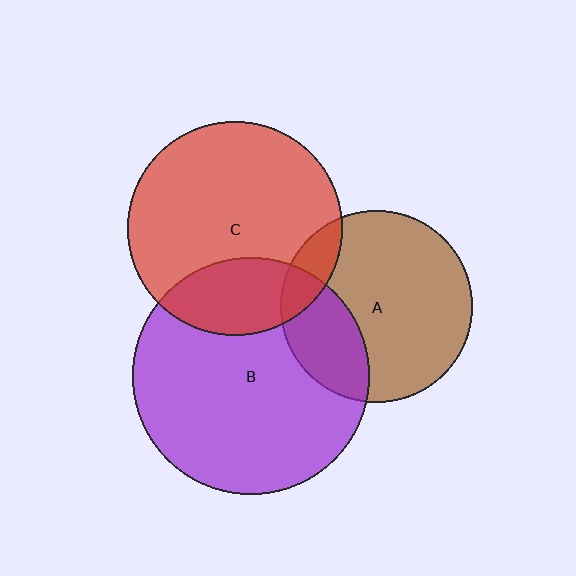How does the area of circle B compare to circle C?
Approximately 1.2 times.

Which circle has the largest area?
Circle B (purple).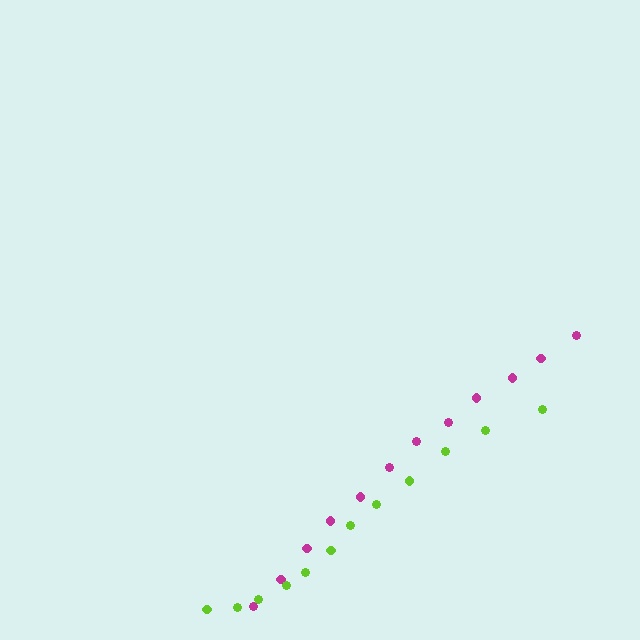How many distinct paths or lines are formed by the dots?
There are 2 distinct paths.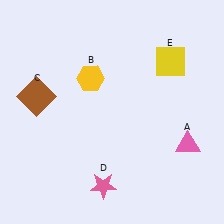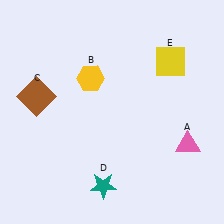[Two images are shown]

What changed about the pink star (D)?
In Image 1, D is pink. In Image 2, it changed to teal.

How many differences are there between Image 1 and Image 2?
There is 1 difference between the two images.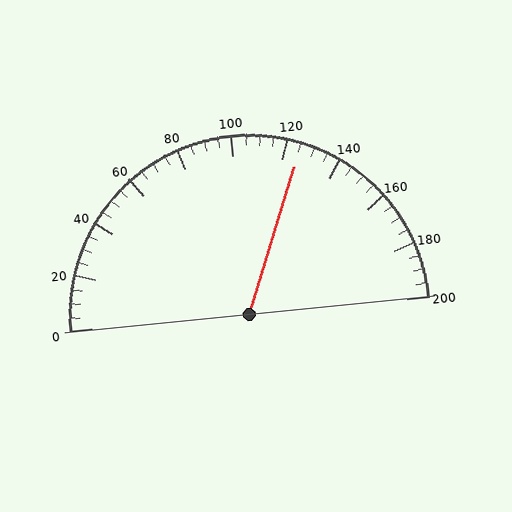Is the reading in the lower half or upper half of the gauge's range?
The reading is in the upper half of the range (0 to 200).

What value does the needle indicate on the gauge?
The needle indicates approximately 125.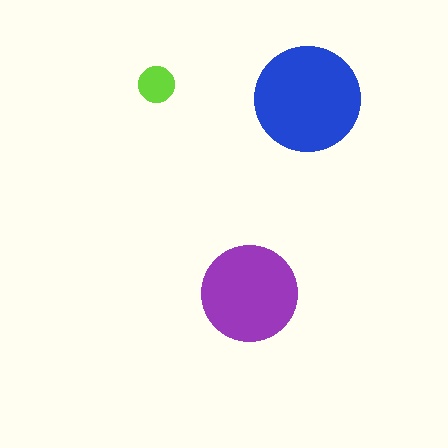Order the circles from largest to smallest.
the blue one, the purple one, the lime one.